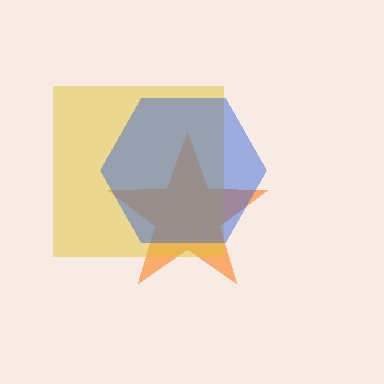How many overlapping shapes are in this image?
There are 3 overlapping shapes in the image.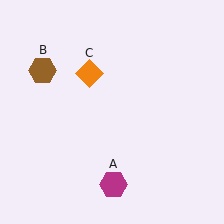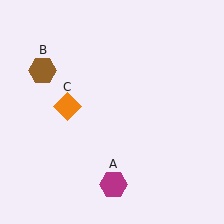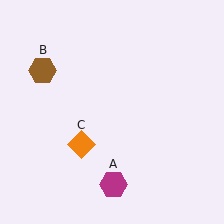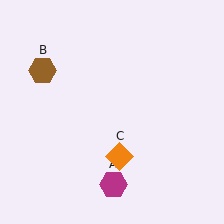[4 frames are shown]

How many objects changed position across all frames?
1 object changed position: orange diamond (object C).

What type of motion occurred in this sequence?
The orange diamond (object C) rotated counterclockwise around the center of the scene.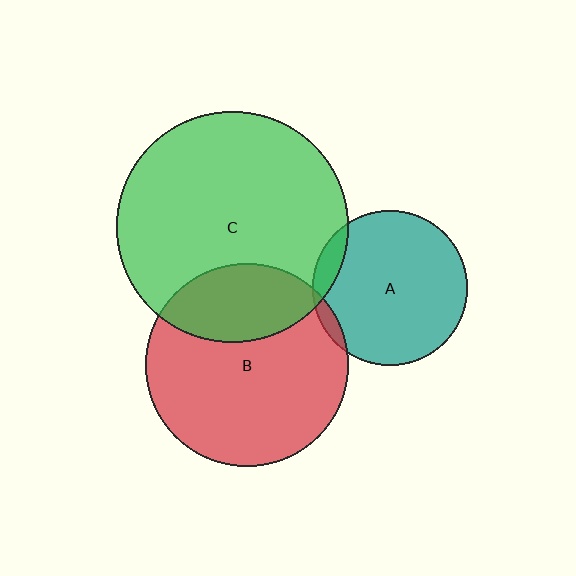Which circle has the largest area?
Circle C (green).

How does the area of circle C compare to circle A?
Approximately 2.2 times.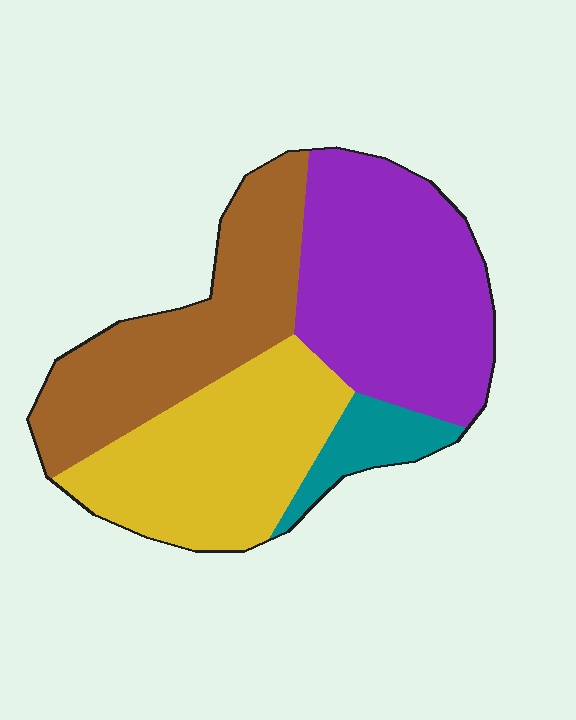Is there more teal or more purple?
Purple.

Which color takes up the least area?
Teal, at roughly 5%.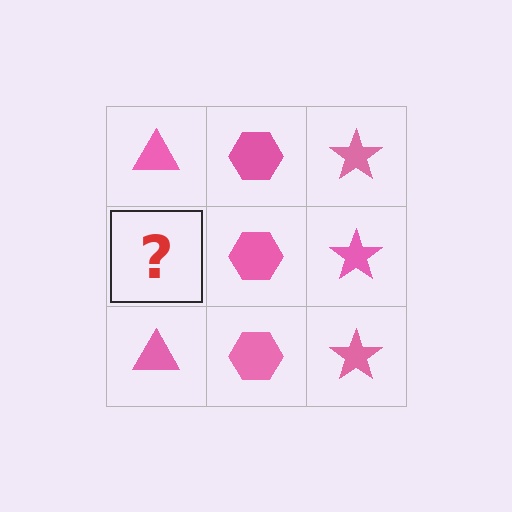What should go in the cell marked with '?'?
The missing cell should contain a pink triangle.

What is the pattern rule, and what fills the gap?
The rule is that each column has a consistent shape. The gap should be filled with a pink triangle.